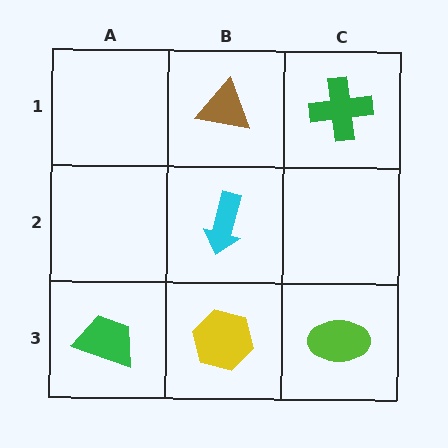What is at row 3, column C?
A lime ellipse.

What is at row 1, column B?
A brown triangle.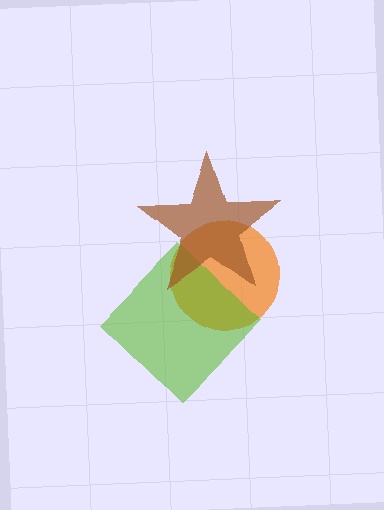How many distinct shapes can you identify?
There are 3 distinct shapes: an orange circle, a lime diamond, a brown star.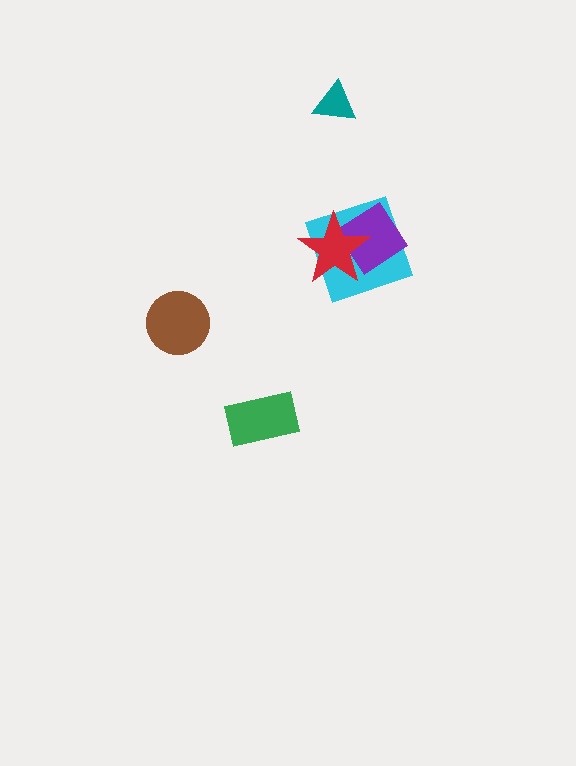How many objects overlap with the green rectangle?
0 objects overlap with the green rectangle.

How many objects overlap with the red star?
2 objects overlap with the red star.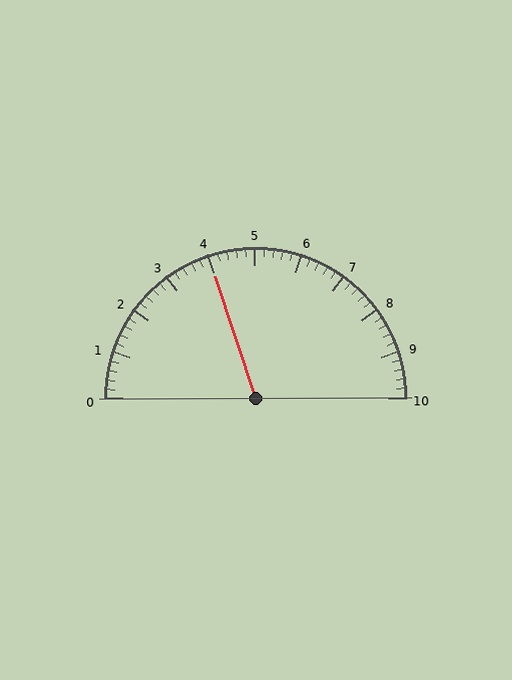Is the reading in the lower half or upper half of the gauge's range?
The reading is in the lower half of the range (0 to 10).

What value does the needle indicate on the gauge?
The needle indicates approximately 4.0.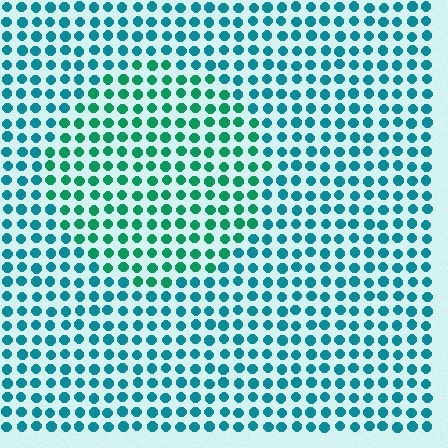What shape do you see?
I see a circle.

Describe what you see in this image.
The image is filled with small teal elements in a uniform arrangement. A circle-shaped region is visible where the elements are tinted to a slightly different hue, forming a subtle color boundary.